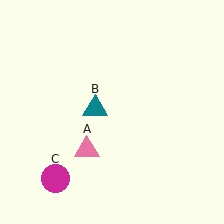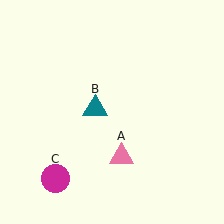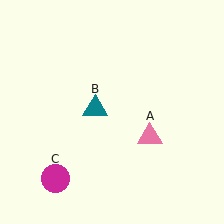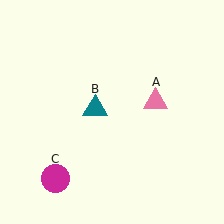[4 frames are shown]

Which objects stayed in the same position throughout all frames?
Teal triangle (object B) and magenta circle (object C) remained stationary.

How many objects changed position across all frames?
1 object changed position: pink triangle (object A).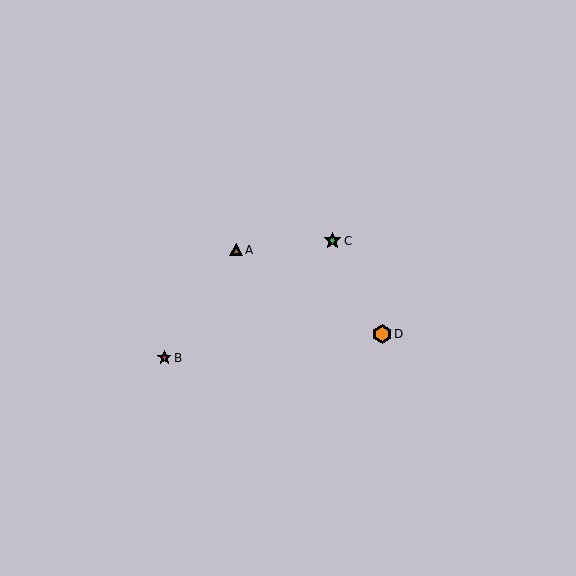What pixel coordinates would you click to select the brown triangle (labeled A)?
Click at (236, 250) to select the brown triangle A.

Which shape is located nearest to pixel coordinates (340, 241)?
The green star (labeled C) at (332, 241) is nearest to that location.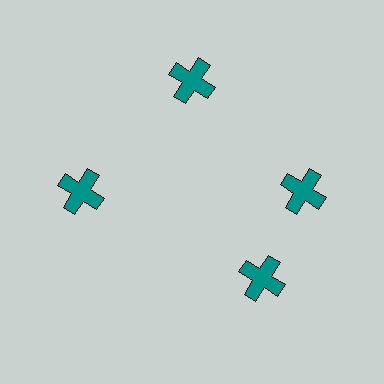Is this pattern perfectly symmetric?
No. The 4 teal crosses are arranged in a ring, but one element near the 6 o'clock position is rotated out of alignment along the ring, breaking the 4-fold rotational symmetry.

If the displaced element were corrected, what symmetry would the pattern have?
It would have 4-fold rotational symmetry — the pattern would map onto itself every 90 degrees.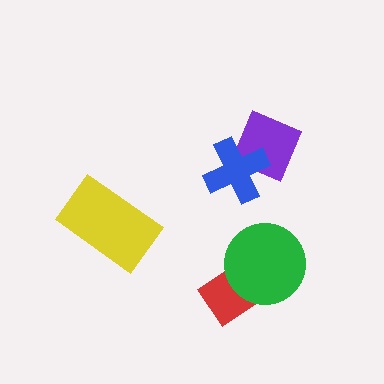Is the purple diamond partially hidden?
Yes, it is partially covered by another shape.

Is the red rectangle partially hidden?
Yes, it is partially covered by another shape.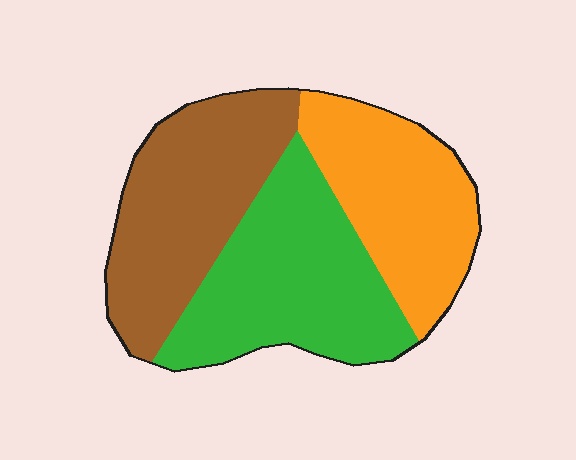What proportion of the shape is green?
Green covers 37% of the shape.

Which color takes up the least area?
Orange, at roughly 30%.